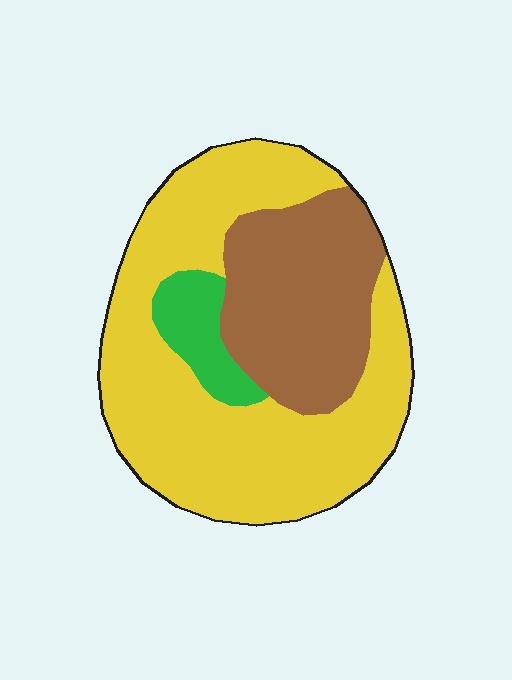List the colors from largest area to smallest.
From largest to smallest: yellow, brown, green.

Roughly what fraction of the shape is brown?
Brown covers about 30% of the shape.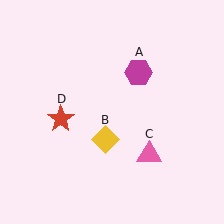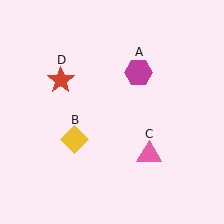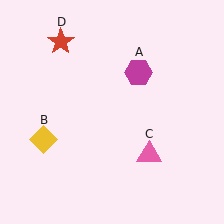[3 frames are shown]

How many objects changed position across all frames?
2 objects changed position: yellow diamond (object B), red star (object D).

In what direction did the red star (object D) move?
The red star (object D) moved up.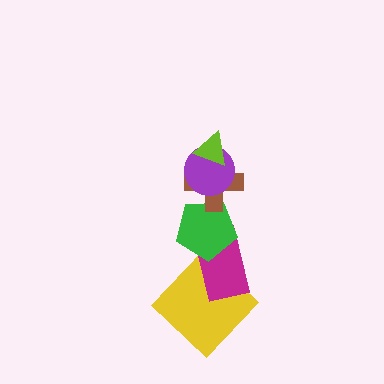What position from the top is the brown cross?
The brown cross is 3rd from the top.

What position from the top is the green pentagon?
The green pentagon is 4th from the top.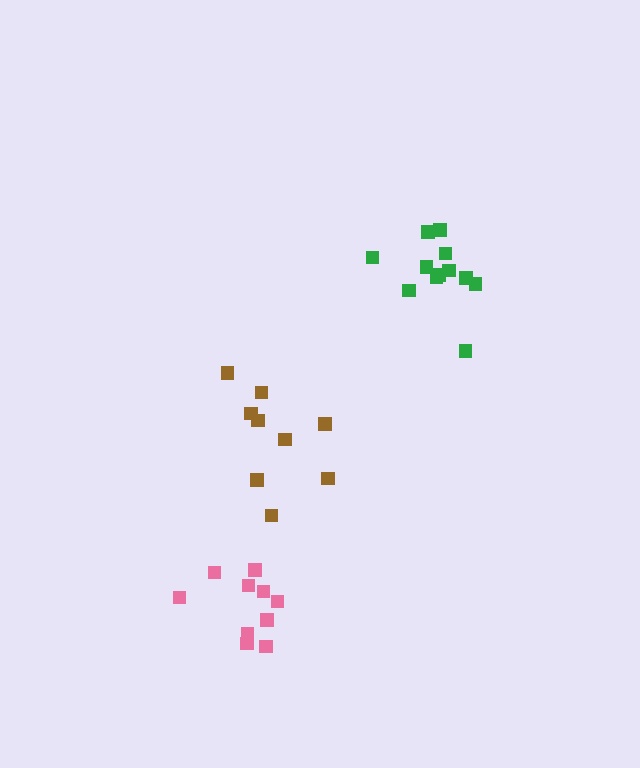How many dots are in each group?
Group 1: 9 dots, Group 2: 10 dots, Group 3: 12 dots (31 total).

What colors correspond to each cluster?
The clusters are colored: brown, pink, green.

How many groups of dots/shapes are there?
There are 3 groups.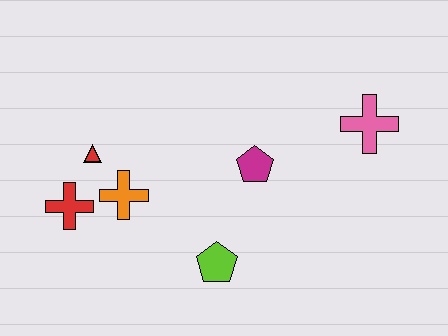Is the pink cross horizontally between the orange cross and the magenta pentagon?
No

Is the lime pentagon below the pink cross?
Yes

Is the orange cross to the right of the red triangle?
Yes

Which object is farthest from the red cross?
The pink cross is farthest from the red cross.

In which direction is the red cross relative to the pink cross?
The red cross is to the left of the pink cross.